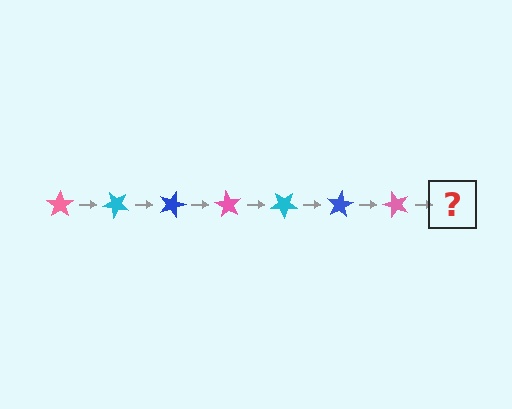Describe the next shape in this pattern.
It should be a cyan star, rotated 315 degrees from the start.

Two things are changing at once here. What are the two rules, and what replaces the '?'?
The two rules are that it rotates 45 degrees each step and the color cycles through pink, cyan, and blue. The '?' should be a cyan star, rotated 315 degrees from the start.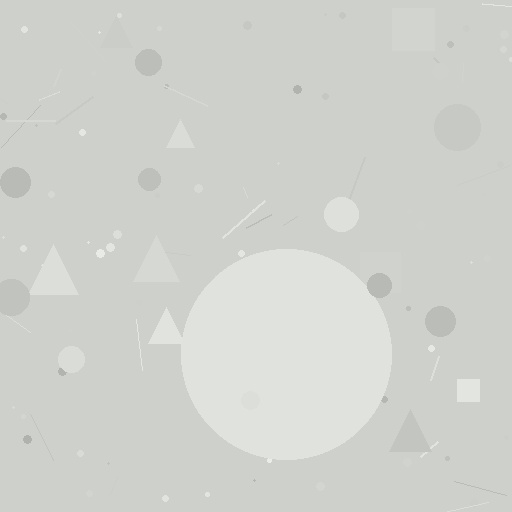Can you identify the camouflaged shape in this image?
The camouflaged shape is a circle.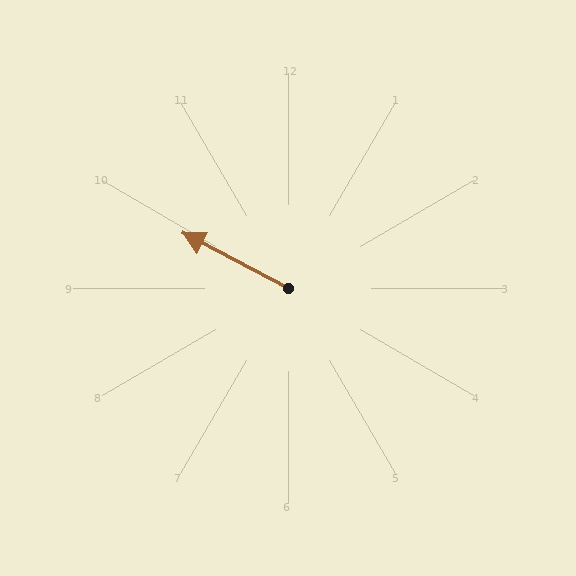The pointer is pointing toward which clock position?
Roughly 10 o'clock.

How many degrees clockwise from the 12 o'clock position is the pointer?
Approximately 298 degrees.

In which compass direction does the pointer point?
Northwest.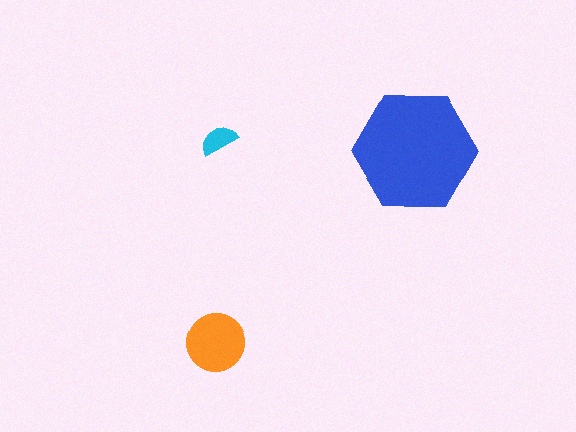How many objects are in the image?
There are 3 objects in the image.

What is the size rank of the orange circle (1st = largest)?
2nd.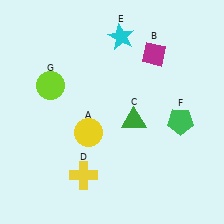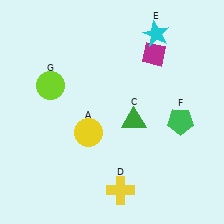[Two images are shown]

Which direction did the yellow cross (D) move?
The yellow cross (D) moved right.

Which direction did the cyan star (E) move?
The cyan star (E) moved right.